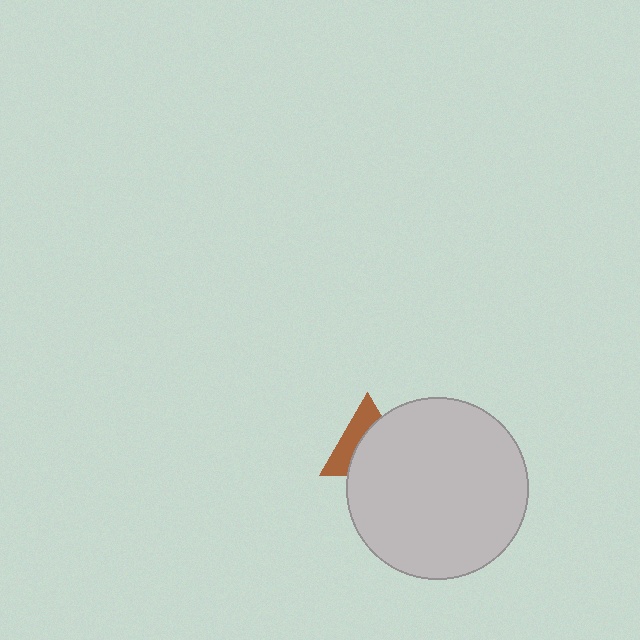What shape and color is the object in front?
The object in front is a light gray circle.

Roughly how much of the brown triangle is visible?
A small part of it is visible (roughly 41%).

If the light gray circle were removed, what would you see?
You would see the complete brown triangle.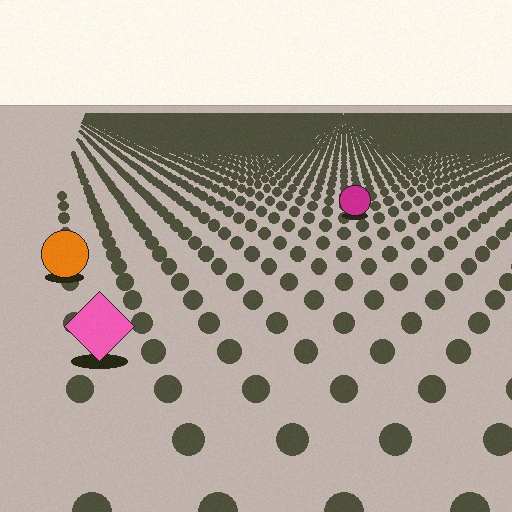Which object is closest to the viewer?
The pink diamond is closest. The texture marks near it are larger and more spread out.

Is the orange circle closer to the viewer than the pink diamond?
No. The pink diamond is closer — you can tell from the texture gradient: the ground texture is coarser near it.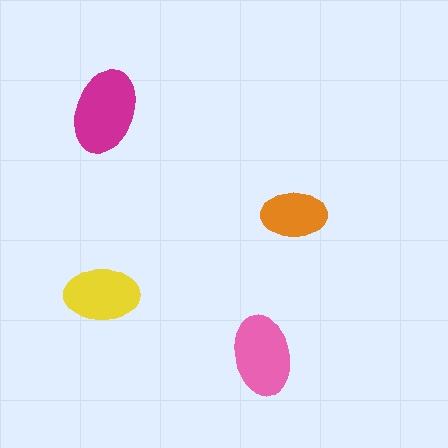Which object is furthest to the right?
The orange ellipse is rightmost.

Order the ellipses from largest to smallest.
the magenta one, the pink one, the yellow one, the orange one.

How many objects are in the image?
There are 4 objects in the image.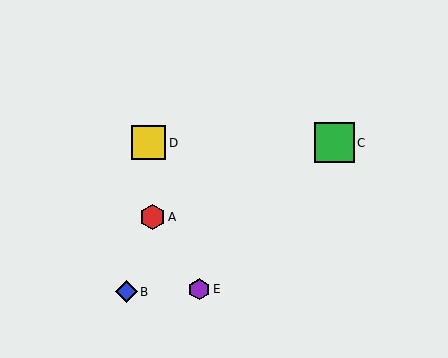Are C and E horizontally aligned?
No, C is at y≈143 and E is at y≈289.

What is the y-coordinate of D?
Object D is at y≈143.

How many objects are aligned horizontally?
2 objects (C, D) are aligned horizontally.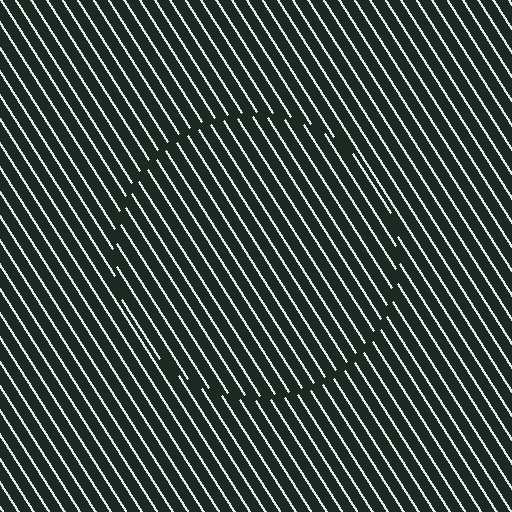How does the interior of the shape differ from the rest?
The interior of the shape contains the same grating, shifted by half a period — the contour is defined by the phase discontinuity where line-ends from the inner and outer gratings abut.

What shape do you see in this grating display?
An illusory circle. The interior of the shape contains the same grating, shifted by half a period — the contour is defined by the phase discontinuity where line-ends from the inner and outer gratings abut.